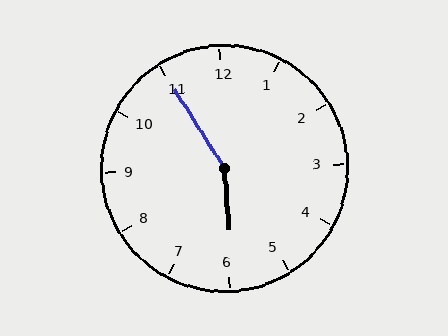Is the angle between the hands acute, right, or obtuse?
It is obtuse.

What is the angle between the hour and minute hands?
Approximately 152 degrees.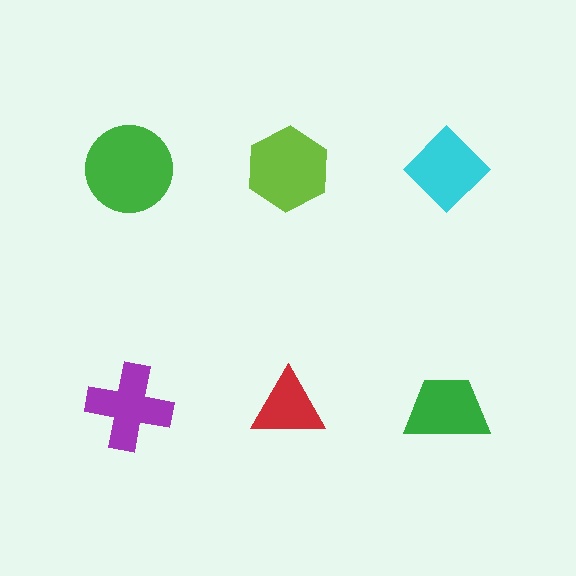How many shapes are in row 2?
3 shapes.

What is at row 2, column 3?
A green trapezoid.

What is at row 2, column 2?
A red triangle.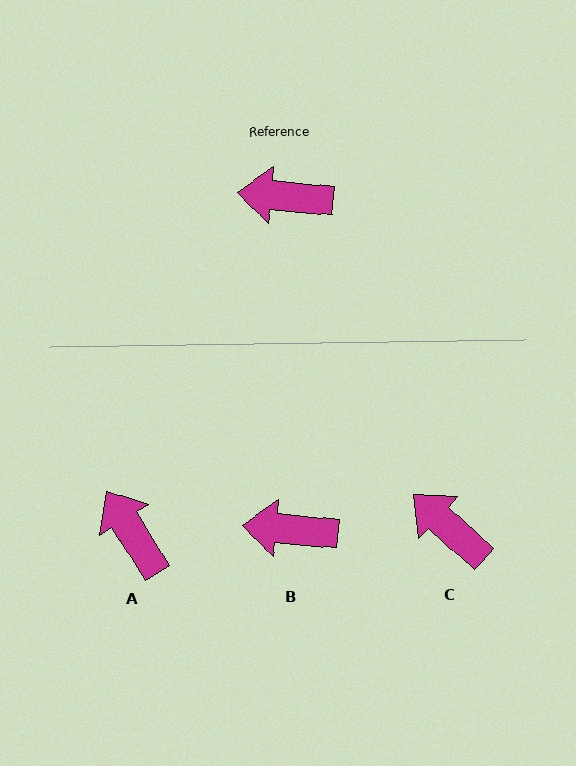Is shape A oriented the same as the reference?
No, it is off by about 53 degrees.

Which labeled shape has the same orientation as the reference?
B.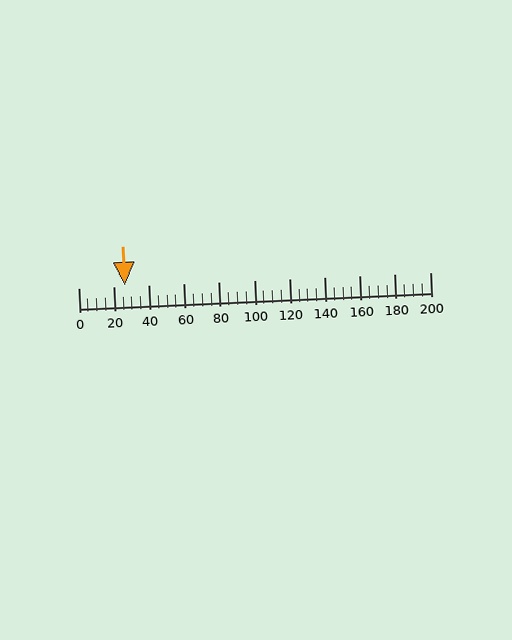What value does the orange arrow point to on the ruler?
The orange arrow points to approximately 26.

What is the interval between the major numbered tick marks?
The major tick marks are spaced 20 units apart.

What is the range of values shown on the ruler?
The ruler shows values from 0 to 200.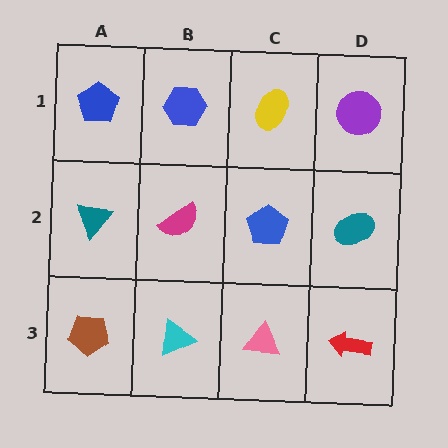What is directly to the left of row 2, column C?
A magenta semicircle.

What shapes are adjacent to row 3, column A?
A teal triangle (row 2, column A), a cyan triangle (row 3, column B).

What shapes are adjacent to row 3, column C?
A blue pentagon (row 2, column C), a cyan triangle (row 3, column B), a red arrow (row 3, column D).